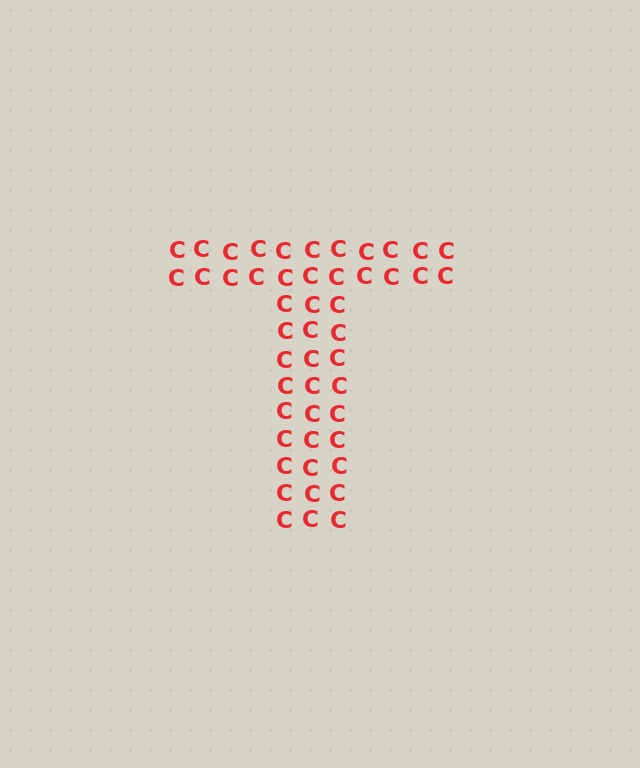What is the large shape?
The large shape is the letter T.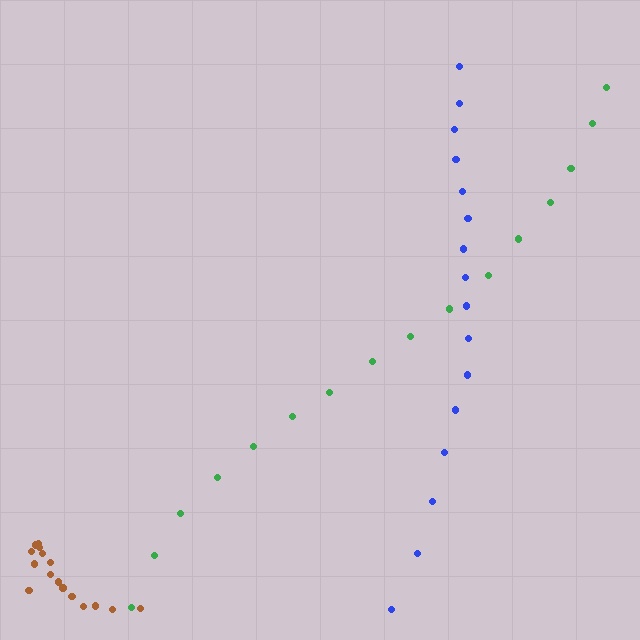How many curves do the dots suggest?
There are 3 distinct paths.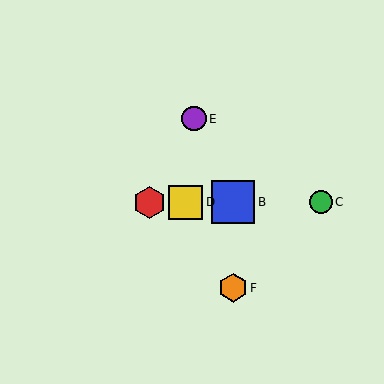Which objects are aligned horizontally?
Objects A, B, C, D are aligned horizontally.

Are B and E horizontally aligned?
No, B is at y≈202 and E is at y≈119.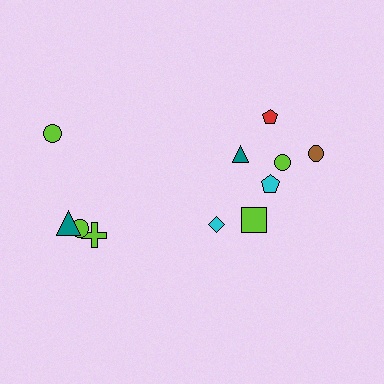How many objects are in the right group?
There are 7 objects.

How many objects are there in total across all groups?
There are 11 objects.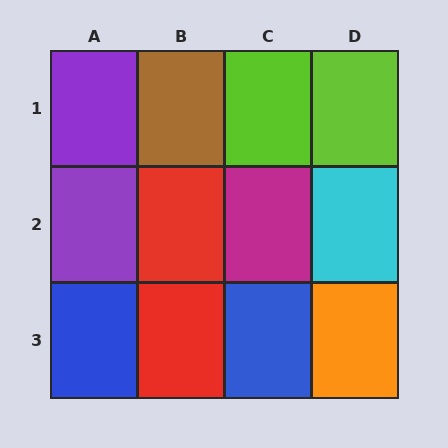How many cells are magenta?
1 cell is magenta.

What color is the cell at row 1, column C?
Lime.